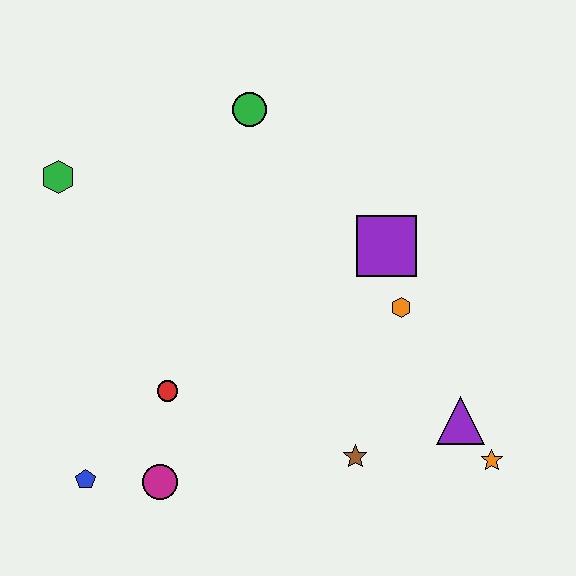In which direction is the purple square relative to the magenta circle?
The purple square is above the magenta circle.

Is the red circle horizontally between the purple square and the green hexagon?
Yes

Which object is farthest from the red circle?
The orange star is farthest from the red circle.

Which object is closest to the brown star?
The purple triangle is closest to the brown star.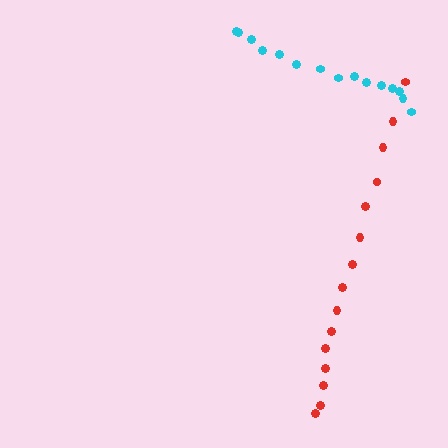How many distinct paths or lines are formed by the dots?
There are 2 distinct paths.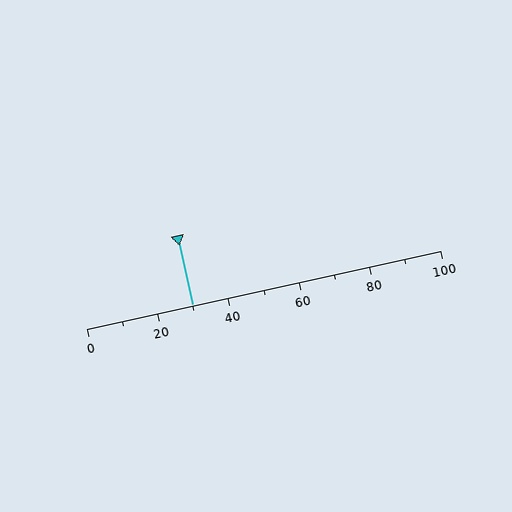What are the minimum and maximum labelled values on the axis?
The axis runs from 0 to 100.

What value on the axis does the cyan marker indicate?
The marker indicates approximately 30.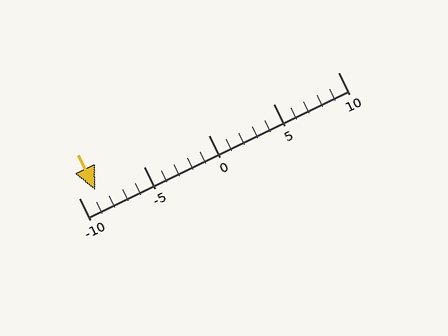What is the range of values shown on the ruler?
The ruler shows values from -10 to 10.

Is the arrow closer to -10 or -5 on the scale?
The arrow is closer to -10.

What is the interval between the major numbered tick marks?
The major tick marks are spaced 5 units apart.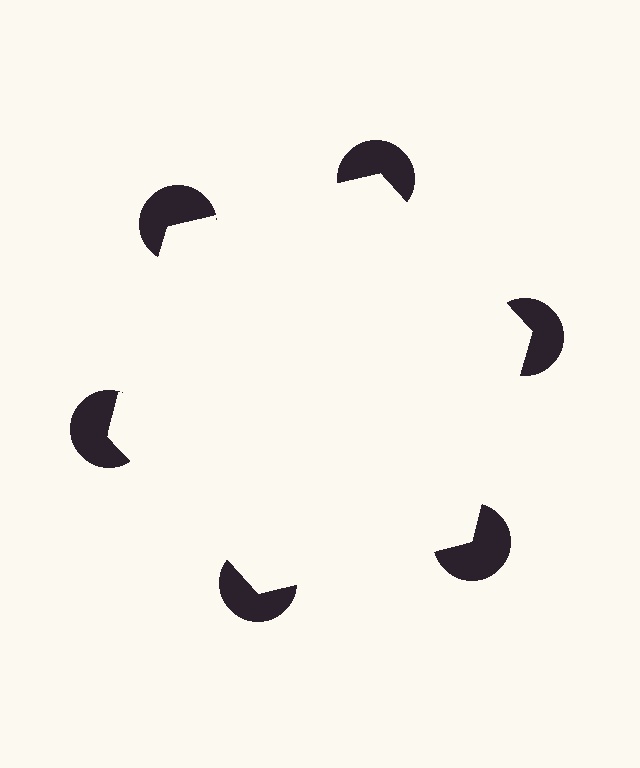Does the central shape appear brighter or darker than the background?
It typically appears slightly brighter than the background, even though no actual brightness change is drawn.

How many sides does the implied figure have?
6 sides.